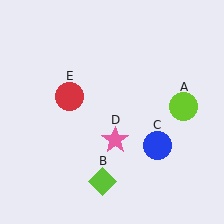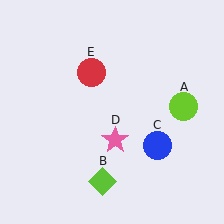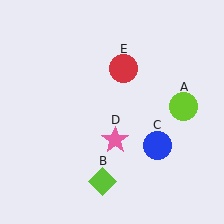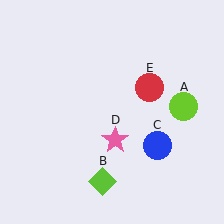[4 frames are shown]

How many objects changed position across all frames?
1 object changed position: red circle (object E).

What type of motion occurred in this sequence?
The red circle (object E) rotated clockwise around the center of the scene.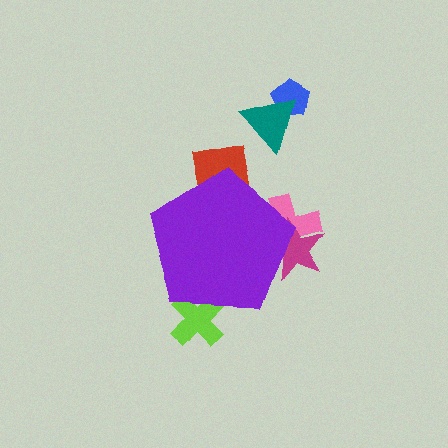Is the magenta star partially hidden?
Yes, the magenta star is partially hidden behind the purple pentagon.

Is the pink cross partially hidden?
Yes, the pink cross is partially hidden behind the purple pentagon.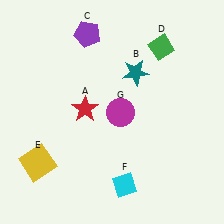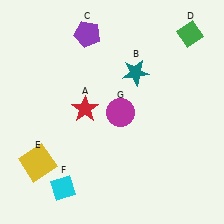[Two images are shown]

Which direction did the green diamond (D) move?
The green diamond (D) moved right.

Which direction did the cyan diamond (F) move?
The cyan diamond (F) moved left.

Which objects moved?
The objects that moved are: the green diamond (D), the cyan diamond (F).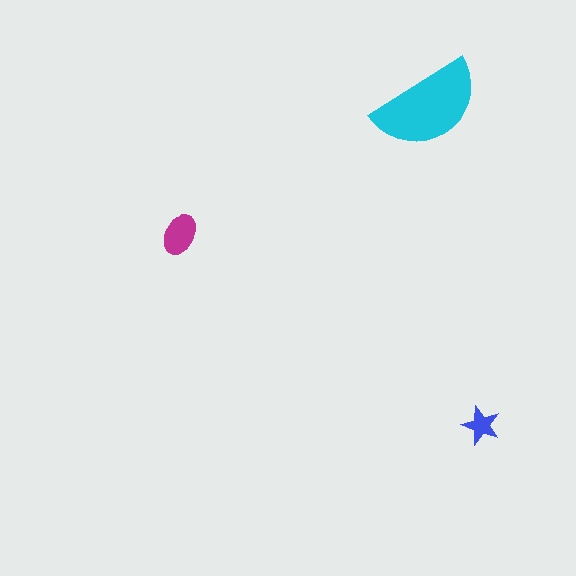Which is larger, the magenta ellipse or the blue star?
The magenta ellipse.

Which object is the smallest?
The blue star.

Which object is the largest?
The cyan semicircle.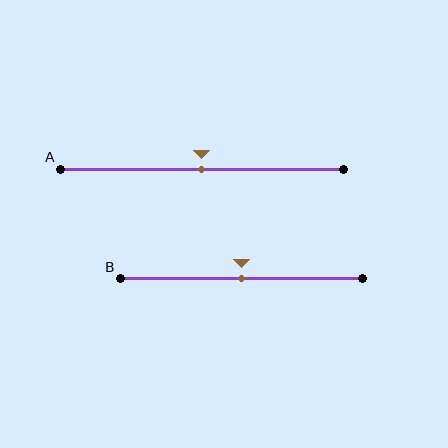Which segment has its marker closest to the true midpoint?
Segment A has its marker closest to the true midpoint.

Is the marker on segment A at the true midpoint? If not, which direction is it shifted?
Yes, the marker on segment A is at the true midpoint.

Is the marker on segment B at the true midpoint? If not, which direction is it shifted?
Yes, the marker on segment B is at the true midpoint.